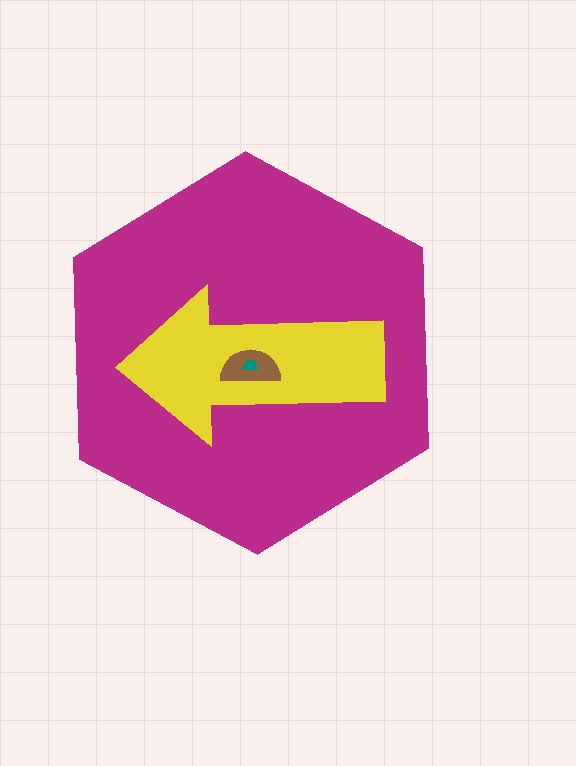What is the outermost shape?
The magenta hexagon.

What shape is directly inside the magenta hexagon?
The yellow arrow.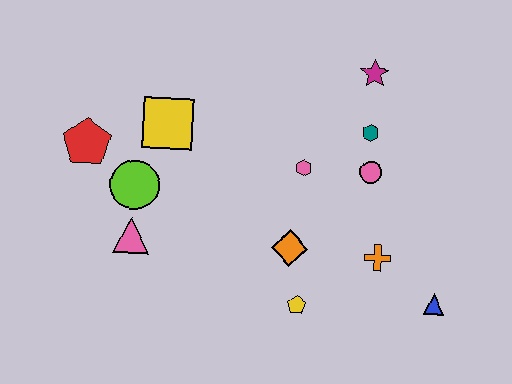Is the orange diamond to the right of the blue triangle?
No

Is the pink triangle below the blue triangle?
No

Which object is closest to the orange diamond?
The yellow pentagon is closest to the orange diamond.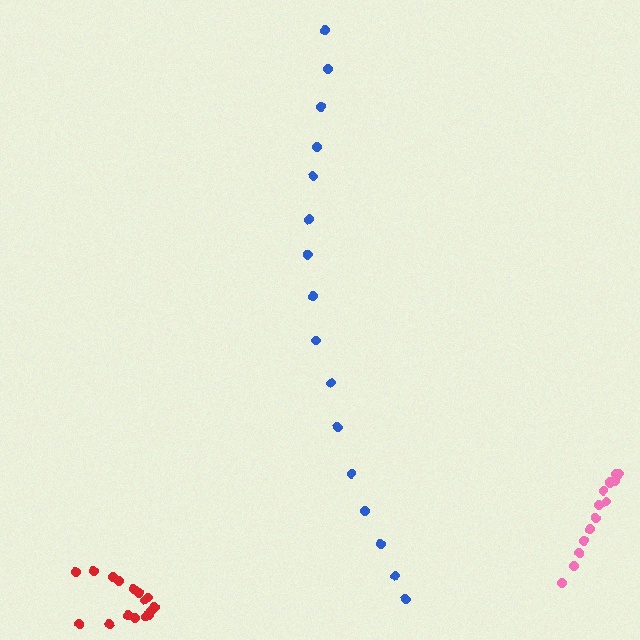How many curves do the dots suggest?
There are 3 distinct paths.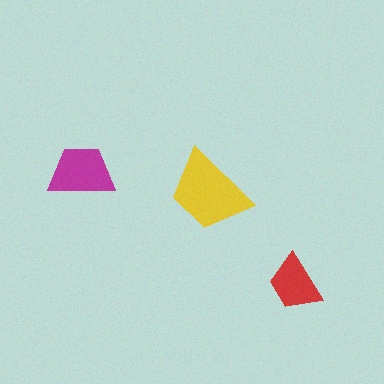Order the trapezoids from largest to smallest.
the yellow one, the magenta one, the red one.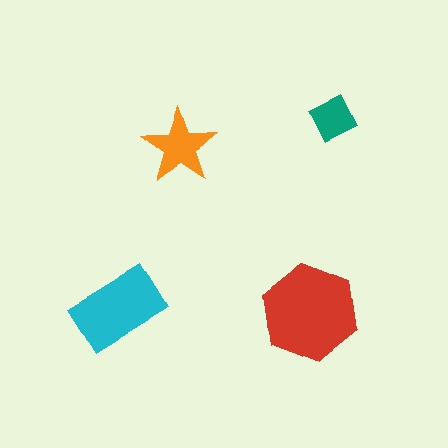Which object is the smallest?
The teal square.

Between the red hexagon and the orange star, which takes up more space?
The red hexagon.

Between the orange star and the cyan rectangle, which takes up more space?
The cyan rectangle.